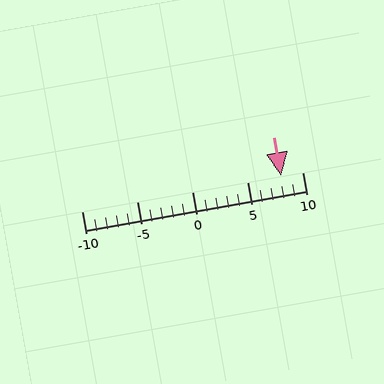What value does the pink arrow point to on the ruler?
The pink arrow points to approximately 8.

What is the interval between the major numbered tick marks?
The major tick marks are spaced 5 units apart.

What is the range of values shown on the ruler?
The ruler shows values from -10 to 10.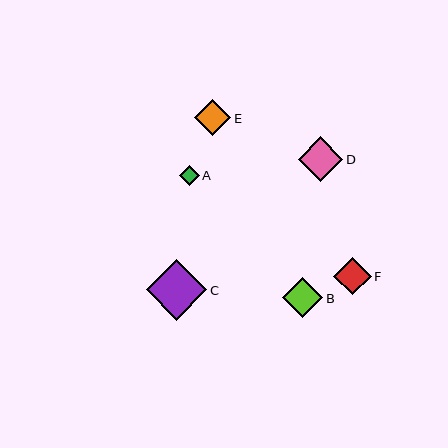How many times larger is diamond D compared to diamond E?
Diamond D is approximately 1.2 times the size of diamond E.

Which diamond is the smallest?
Diamond A is the smallest with a size of approximately 20 pixels.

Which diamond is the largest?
Diamond C is the largest with a size of approximately 61 pixels.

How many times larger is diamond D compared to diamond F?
Diamond D is approximately 1.2 times the size of diamond F.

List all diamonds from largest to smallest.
From largest to smallest: C, D, B, F, E, A.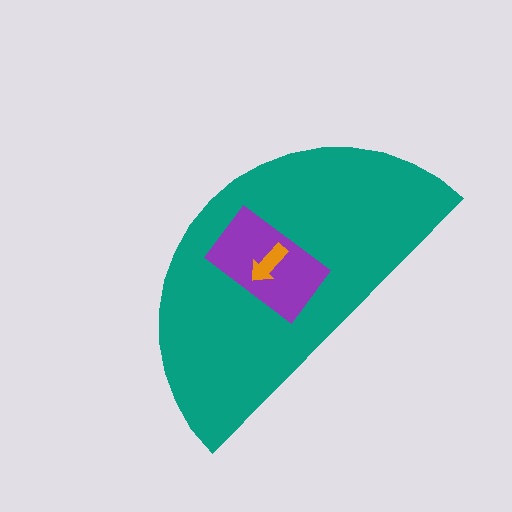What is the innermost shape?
The orange arrow.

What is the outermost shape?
The teal semicircle.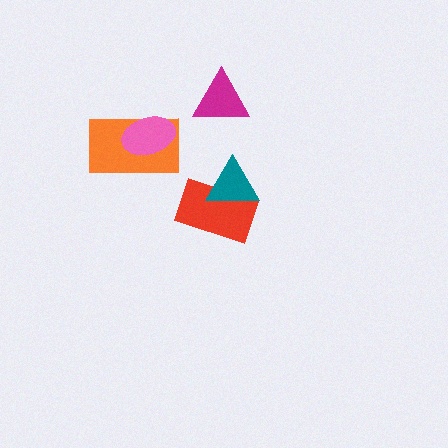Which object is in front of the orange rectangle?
The pink ellipse is in front of the orange rectangle.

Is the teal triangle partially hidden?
No, no other shape covers it.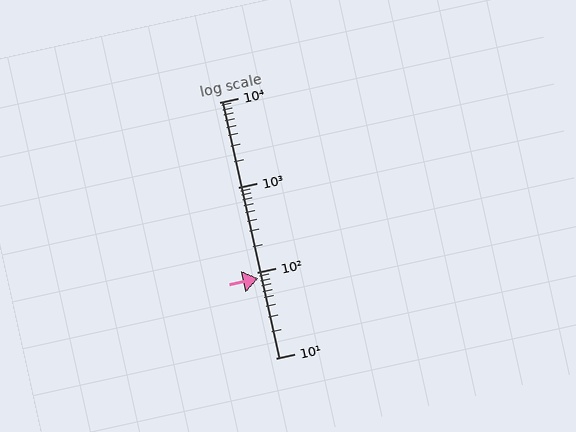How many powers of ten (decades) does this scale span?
The scale spans 3 decades, from 10 to 10000.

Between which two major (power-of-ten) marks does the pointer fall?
The pointer is between 10 and 100.